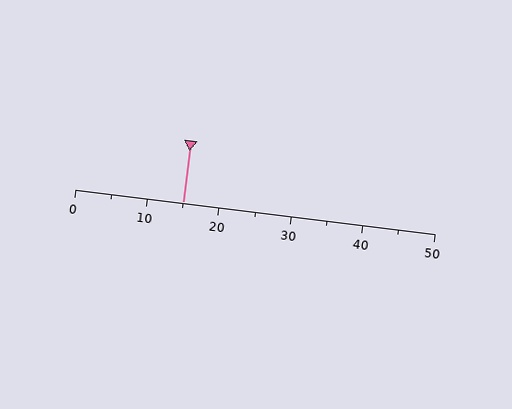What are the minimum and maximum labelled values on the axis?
The axis runs from 0 to 50.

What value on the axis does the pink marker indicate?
The marker indicates approximately 15.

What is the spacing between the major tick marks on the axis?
The major ticks are spaced 10 apart.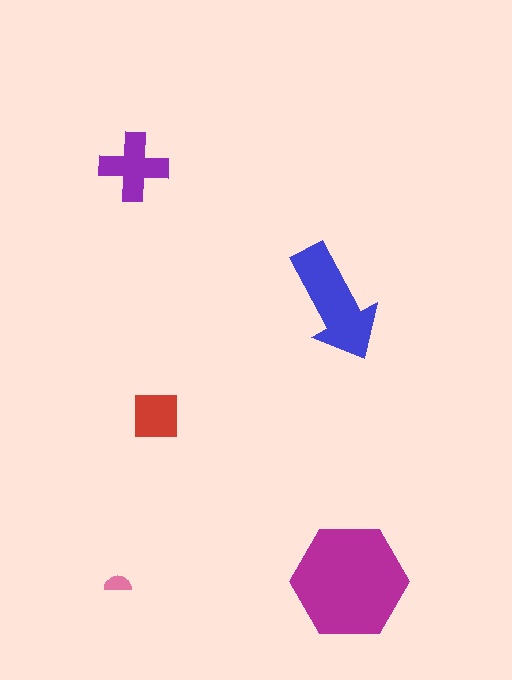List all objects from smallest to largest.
The pink semicircle, the red square, the purple cross, the blue arrow, the magenta hexagon.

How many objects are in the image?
There are 5 objects in the image.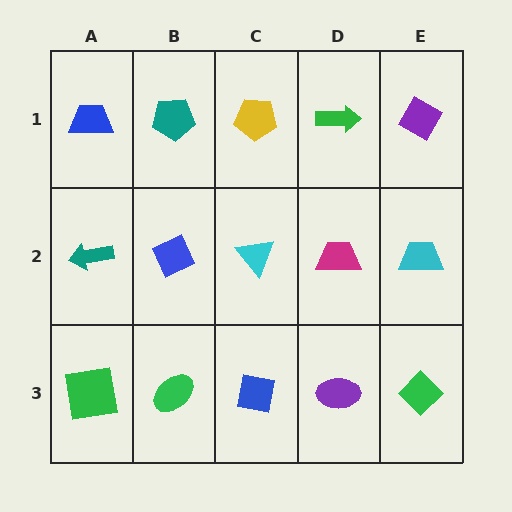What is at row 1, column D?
A green arrow.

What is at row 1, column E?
A purple diamond.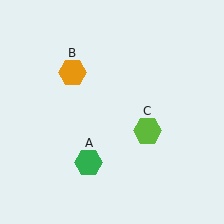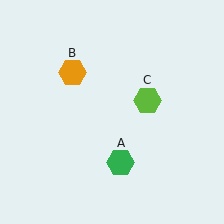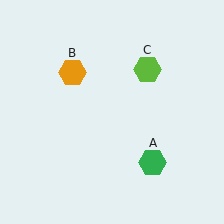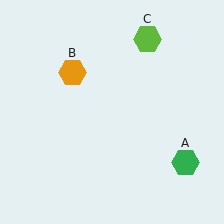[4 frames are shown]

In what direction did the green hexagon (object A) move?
The green hexagon (object A) moved right.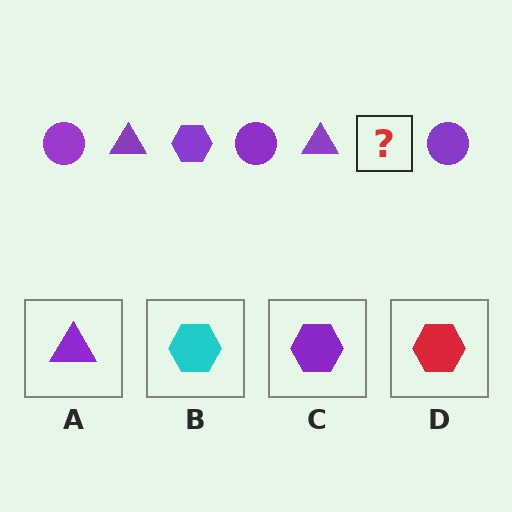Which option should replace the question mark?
Option C.